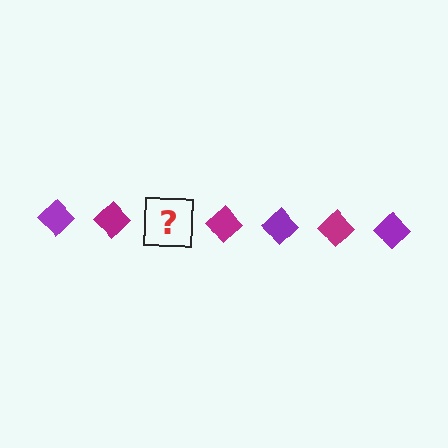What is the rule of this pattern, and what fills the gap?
The rule is that the pattern cycles through purple, magenta diamonds. The gap should be filled with a purple diamond.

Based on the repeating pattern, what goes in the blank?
The blank should be a purple diamond.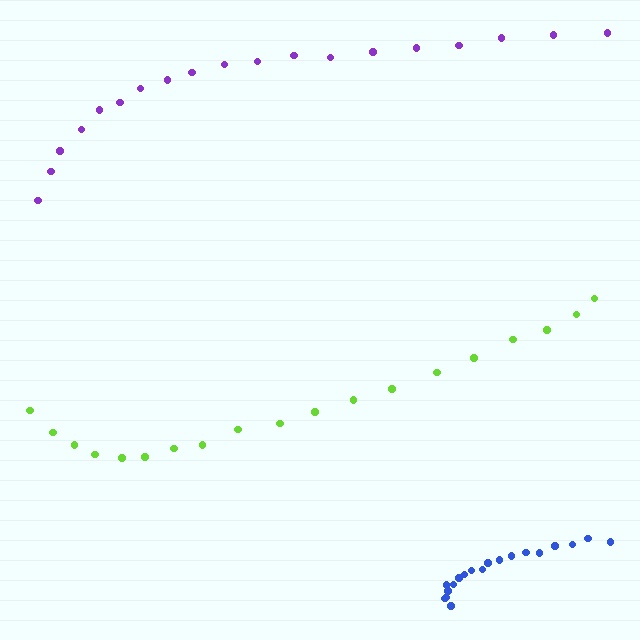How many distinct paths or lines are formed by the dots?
There are 3 distinct paths.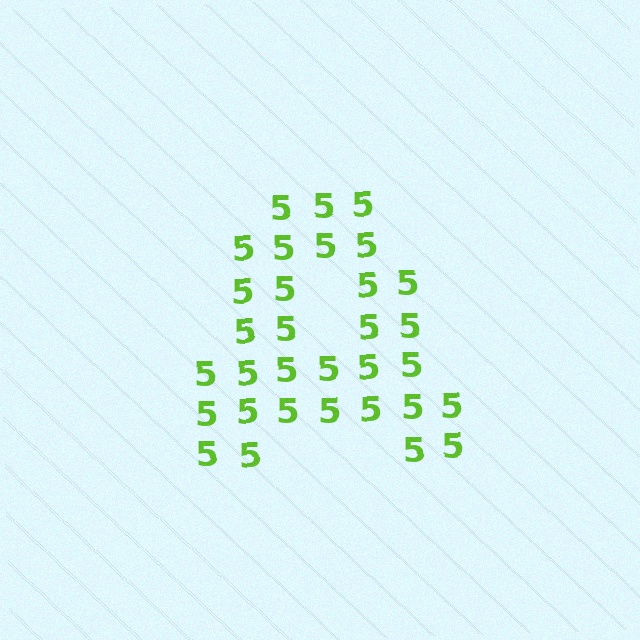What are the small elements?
The small elements are digit 5's.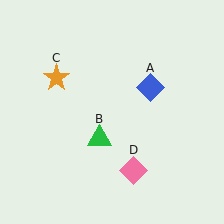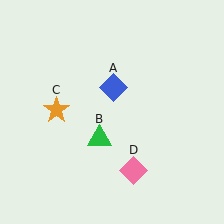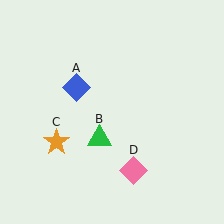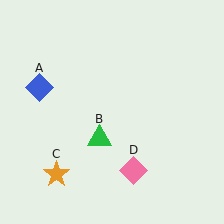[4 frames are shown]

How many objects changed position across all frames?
2 objects changed position: blue diamond (object A), orange star (object C).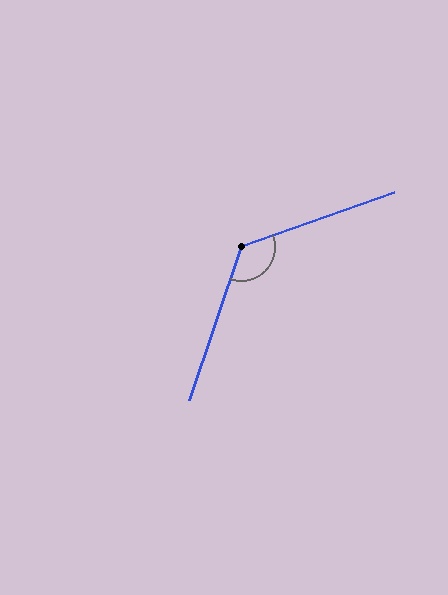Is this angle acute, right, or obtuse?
It is obtuse.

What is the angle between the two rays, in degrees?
Approximately 128 degrees.